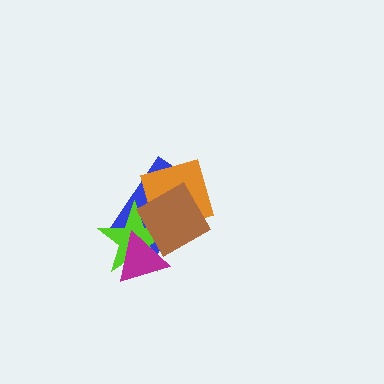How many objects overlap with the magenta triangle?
3 objects overlap with the magenta triangle.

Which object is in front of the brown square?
The magenta triangle is in front of the brown square.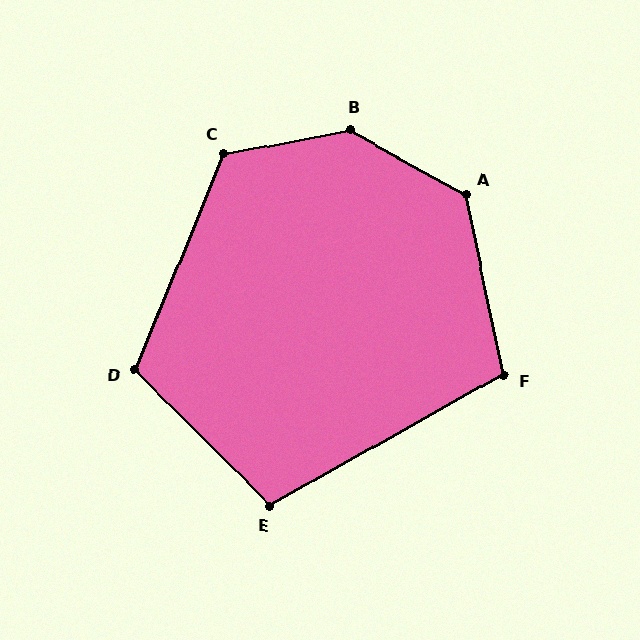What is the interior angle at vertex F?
Approximately 107 degrees (obtuse).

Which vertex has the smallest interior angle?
E, at approximately 106 degrees.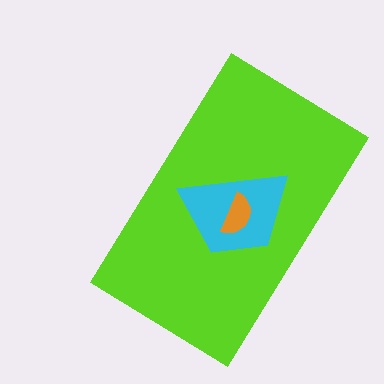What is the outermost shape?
The lime rectangle.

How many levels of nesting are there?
3.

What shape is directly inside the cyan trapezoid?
The orange semicircle.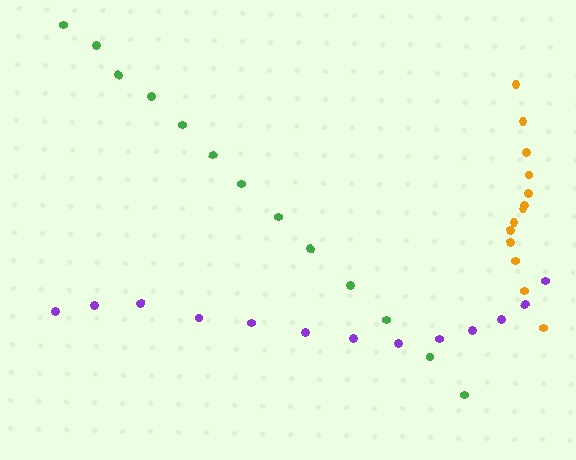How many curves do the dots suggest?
There are 3 distinct paths.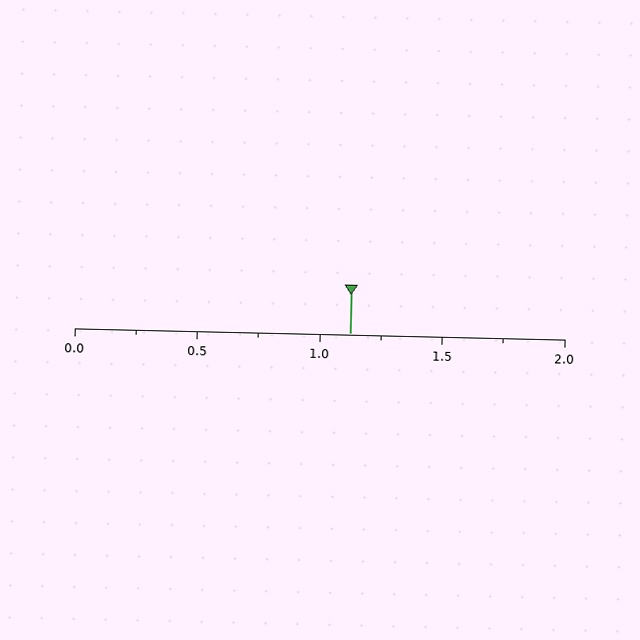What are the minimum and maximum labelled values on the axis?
The axis runs from 0.0 to 2.0.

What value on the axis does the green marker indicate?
The marker indicates approximately 1.12.